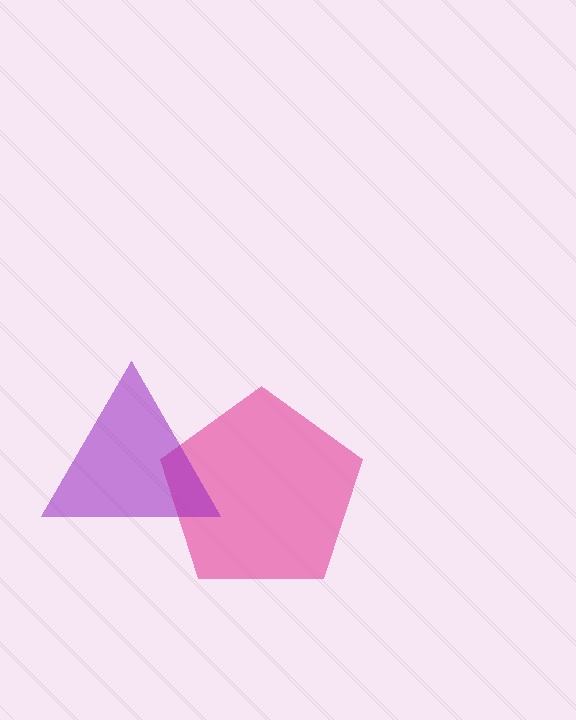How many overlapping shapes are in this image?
There are 2 overlapping shapes in the image.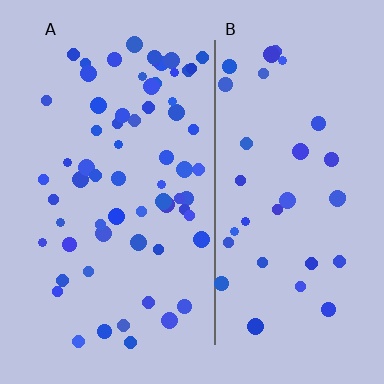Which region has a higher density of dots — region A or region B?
A (the left).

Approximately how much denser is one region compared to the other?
Approximately 1.9× — region A over region B.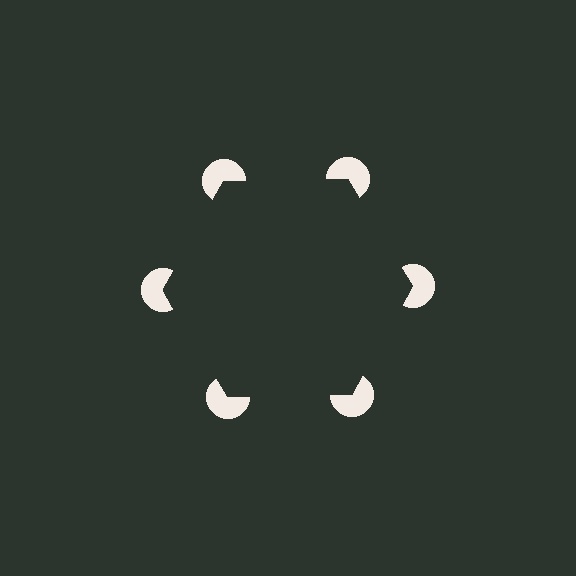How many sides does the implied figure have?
6 sides.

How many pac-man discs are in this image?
There are 6 — one at each vertex of the illusory hexagon.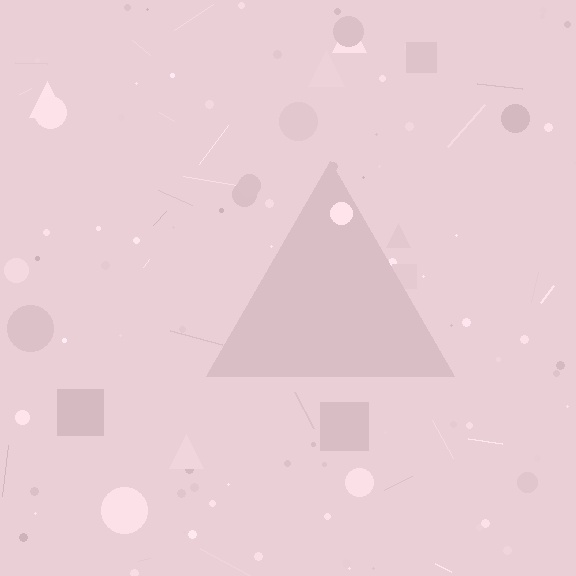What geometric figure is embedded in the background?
A triangle is embedded in the background.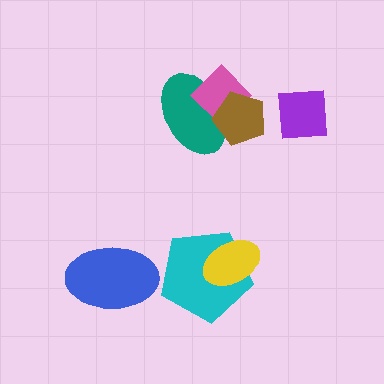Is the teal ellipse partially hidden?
Yes, it is partially covered by another shape.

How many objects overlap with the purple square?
0 objects overlap with the purple square.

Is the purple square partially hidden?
No, no other shape covers it.